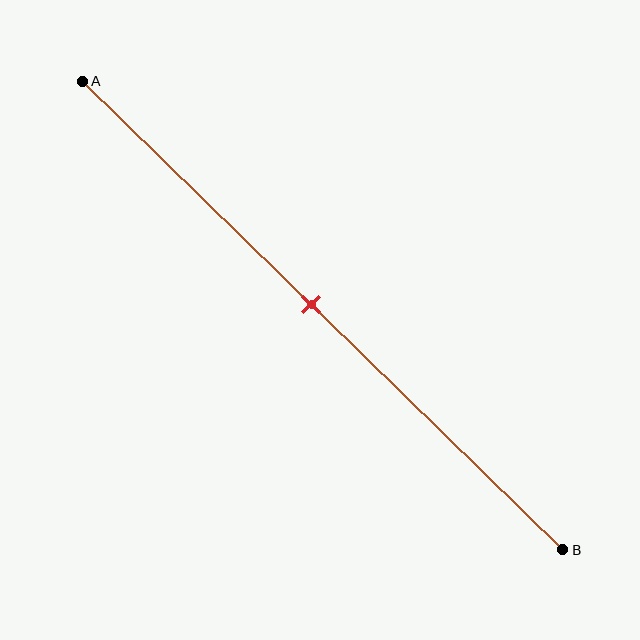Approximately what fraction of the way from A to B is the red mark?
The red mark is approximately 50% of the way from A to B.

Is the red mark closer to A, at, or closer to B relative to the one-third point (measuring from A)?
The red mark is closer to point B than the one-third point of segment AB.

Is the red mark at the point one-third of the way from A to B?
No, the mark is at about 50% from A, not at the 33% one-third point.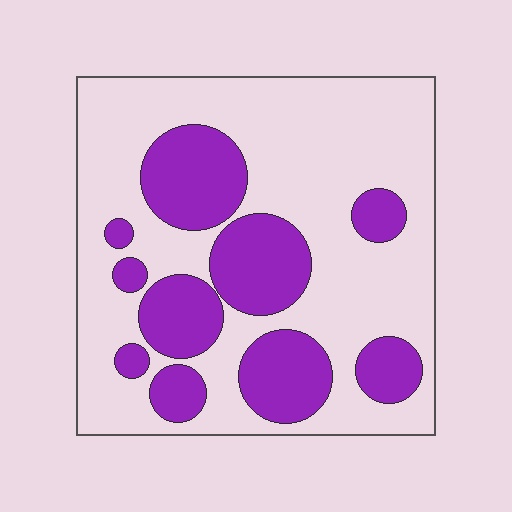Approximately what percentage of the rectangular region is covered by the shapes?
Approximately 30%.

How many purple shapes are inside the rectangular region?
10.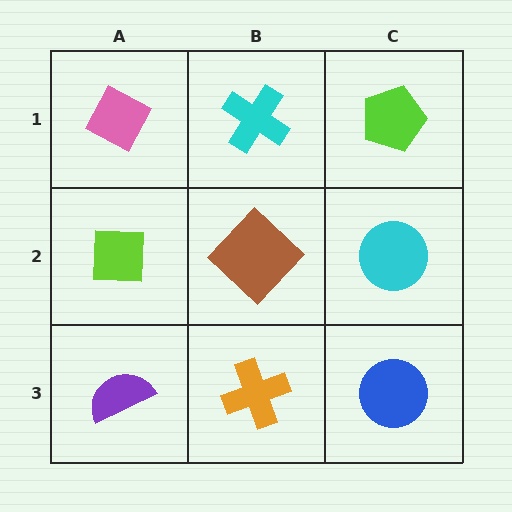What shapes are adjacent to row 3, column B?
A brown diamond (row 2, column B), a purple semicircle (row 3, column A), a blue circle (row 3, column C).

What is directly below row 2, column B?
An orange cross.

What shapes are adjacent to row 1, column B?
A brown diamond (row 2, column B), a pink diamond (row 1, column A), a lime pentagon (row 1, column C).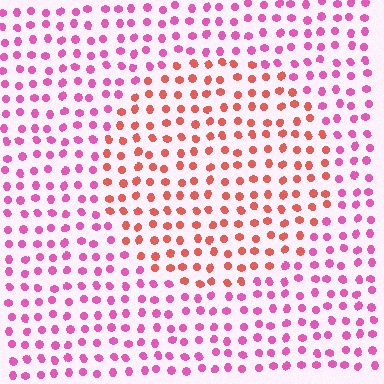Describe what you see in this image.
The image is filled with small pink elements in a uniform arrangement. A circle-shaped region is visible where the elements are tinted to a slightly different hue, forming a subtle color boundary.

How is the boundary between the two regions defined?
The boundary is defined purely by a slight shift in hue (about 44 degrees). Spacing, size, and orientation are identical on both sides.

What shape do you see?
I see a circle.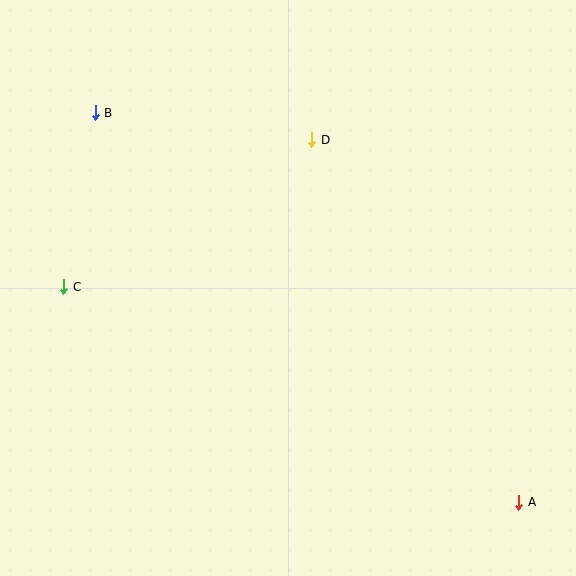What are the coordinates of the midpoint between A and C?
The midpoint between A and C is at (291, 394).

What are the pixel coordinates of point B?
Point B is at (95, 113).